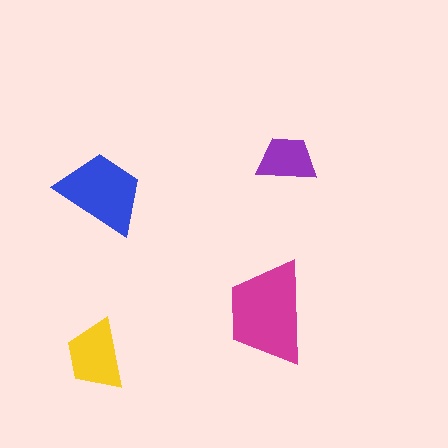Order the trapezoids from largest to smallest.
the magenta one, the blue one, the yellow one, the purple one.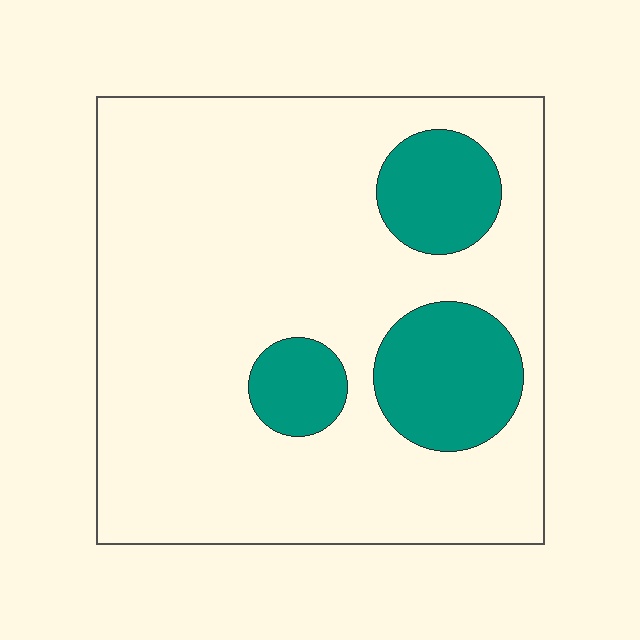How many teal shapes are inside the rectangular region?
3.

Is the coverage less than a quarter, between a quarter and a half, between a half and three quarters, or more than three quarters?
Less than a quarter.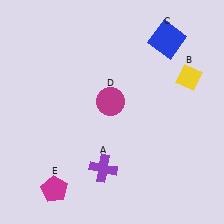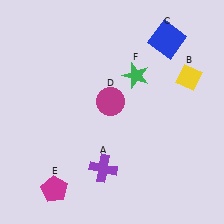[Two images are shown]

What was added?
A green star (F) was added in Image 2.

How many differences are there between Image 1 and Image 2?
There is 1 difference between the two images.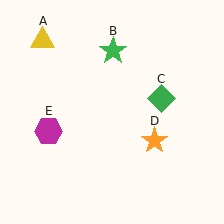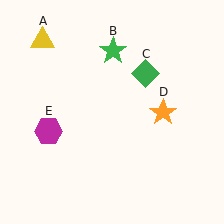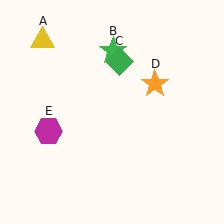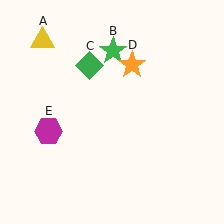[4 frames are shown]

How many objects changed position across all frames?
2 objects changed position: green diamond (object C), orange star (object D).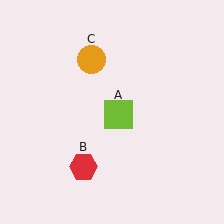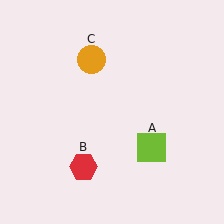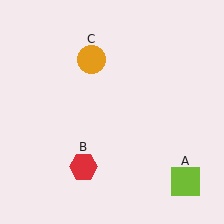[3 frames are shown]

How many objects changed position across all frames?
1 object changed position: lime square (object A).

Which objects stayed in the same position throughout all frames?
Red hexagon (object B) and orange circle (object C) remained stationary.